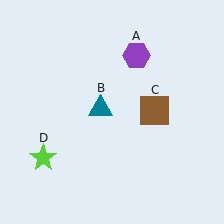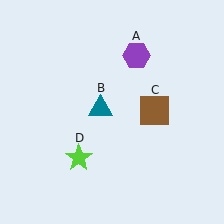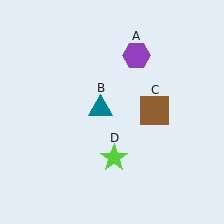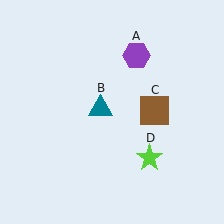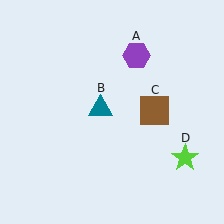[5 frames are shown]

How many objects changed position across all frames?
1 object changed position: lime star (object D).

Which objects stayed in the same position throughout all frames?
Purple hexagon (object A) and teal triangle (object B) and brown square (object C) remained stationary.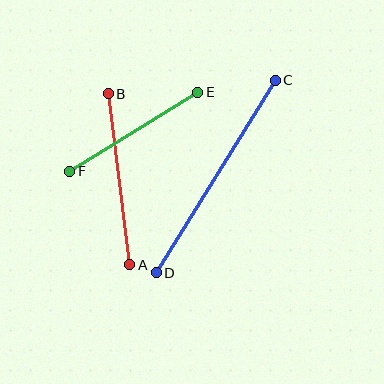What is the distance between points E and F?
The distance is approximately 151 pixels.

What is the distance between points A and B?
The distance is approximately 173 pixels.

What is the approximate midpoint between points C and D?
The midpoint is at approximately (216, 176) pixels.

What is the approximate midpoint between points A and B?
The midpoint is at approximately (119, 179) pixels.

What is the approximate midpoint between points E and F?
The midpoint is at approximately (134, 132) pixels.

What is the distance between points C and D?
The distance is approximately 226 pixels.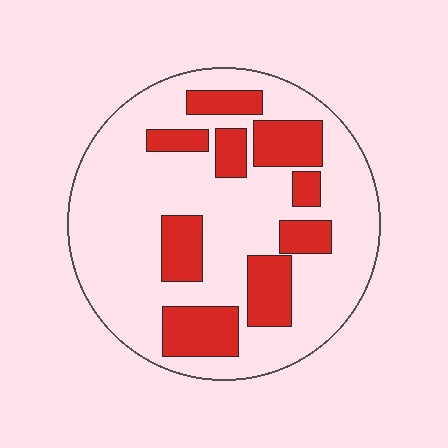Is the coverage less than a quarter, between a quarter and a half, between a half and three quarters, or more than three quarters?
Between a quarter and a half.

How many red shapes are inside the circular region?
9.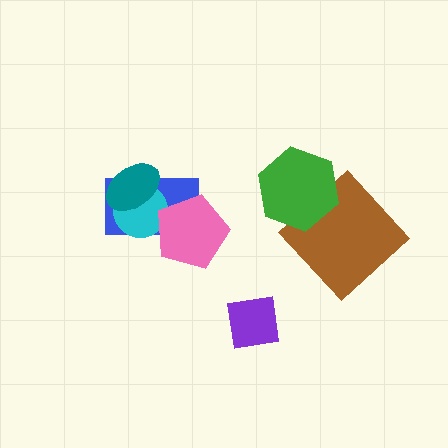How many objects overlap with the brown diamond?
1 object overlaps with the brown diamond.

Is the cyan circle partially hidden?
Yes, it is partially covered by another shape.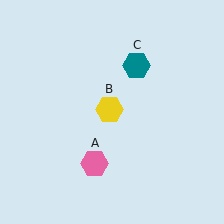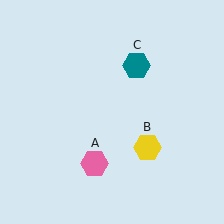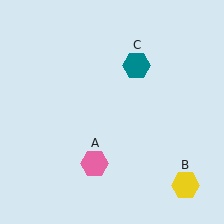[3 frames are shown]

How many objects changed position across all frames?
1 object changed position: yellow hexagon (object B).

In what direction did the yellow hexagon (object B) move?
The yellow hexagon (object B) moved down and to the right.